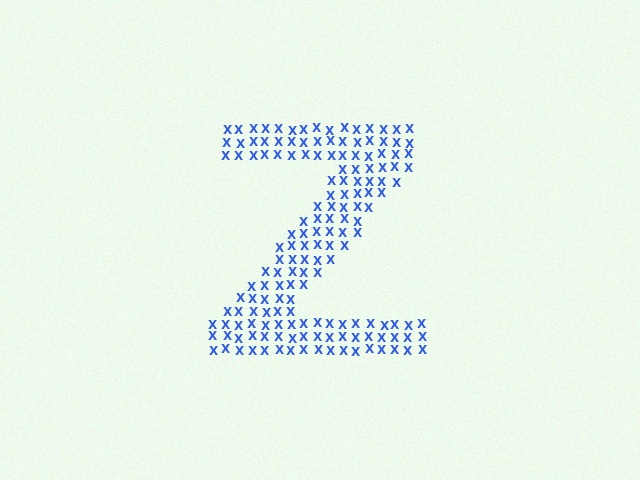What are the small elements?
The small elements are letter X's.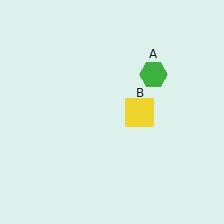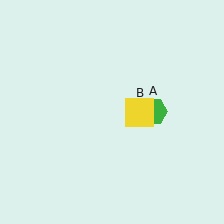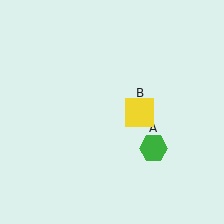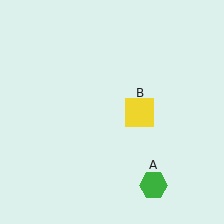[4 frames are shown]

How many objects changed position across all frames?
1 object changed position: green hexagon (object A).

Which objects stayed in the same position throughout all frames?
Yellow square (object B) remained stationary.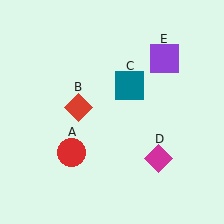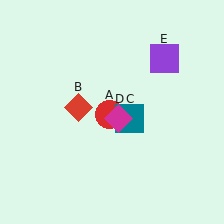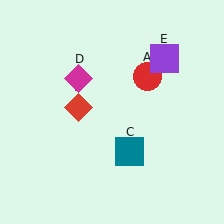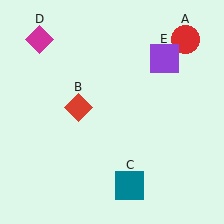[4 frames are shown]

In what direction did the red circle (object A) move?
The red circle (object A) moved up and to the right.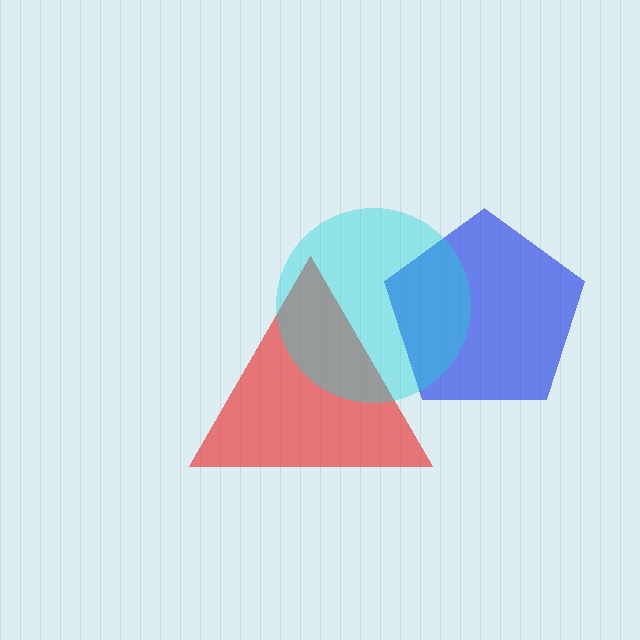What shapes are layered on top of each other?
The layered shapes are: a blue pentagon, a red triangle, a cyan circle.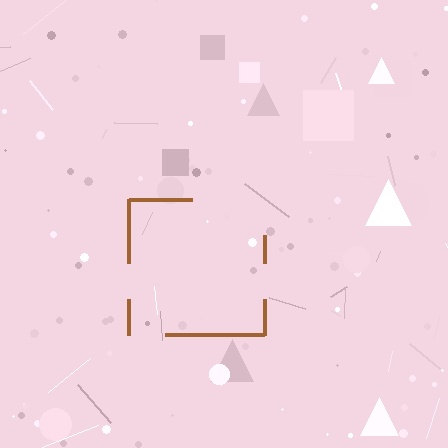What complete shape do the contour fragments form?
The contour fragments form a square.